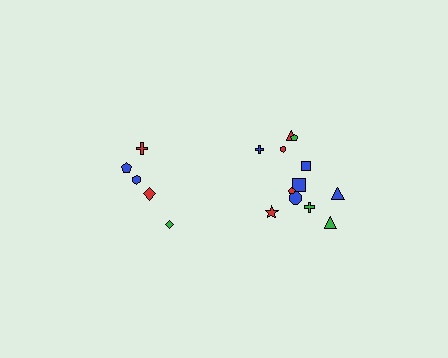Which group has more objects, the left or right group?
The right group.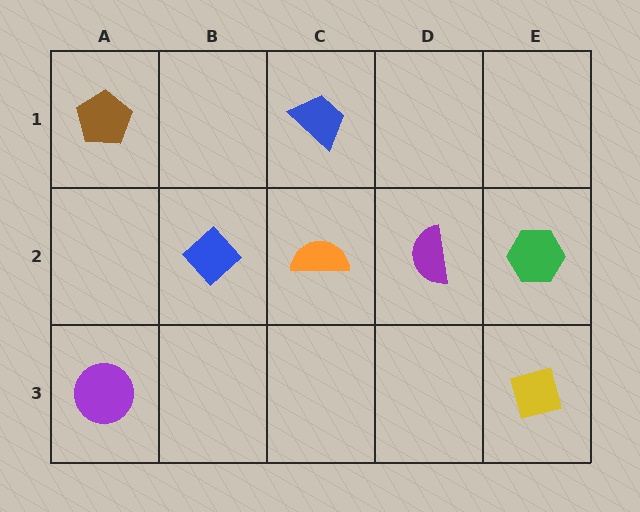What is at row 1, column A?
A brown pentagon.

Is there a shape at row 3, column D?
No, that cell is empty.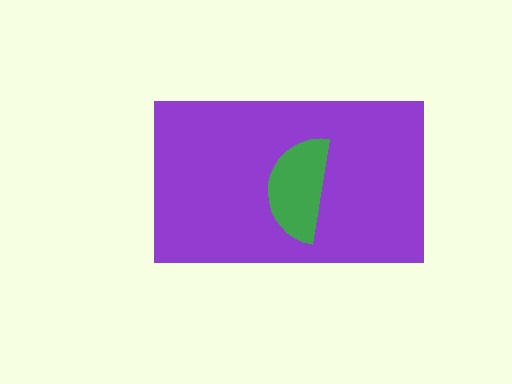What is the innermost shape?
The green semicircle.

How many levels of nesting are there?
2.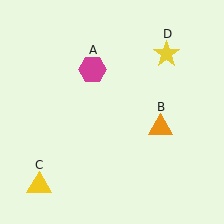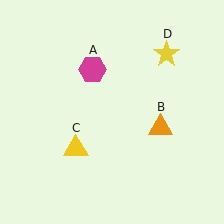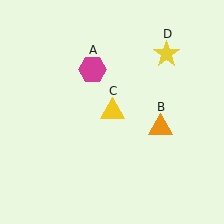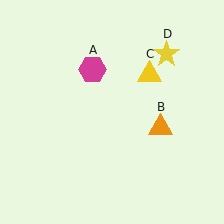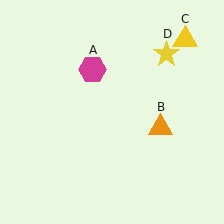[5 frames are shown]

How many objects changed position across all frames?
1 object changed position: yellow triangle (object C).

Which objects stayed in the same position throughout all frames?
Magenta hexagon (object A) and orange triangle (object B) and yellow star (object D) remained stationary.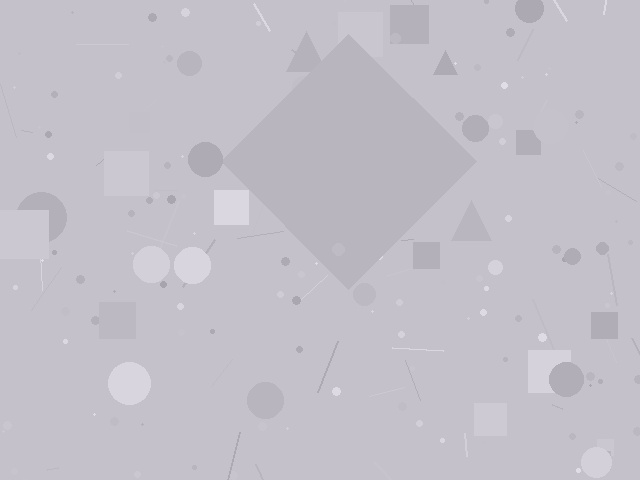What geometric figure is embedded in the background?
A diamond is embedded in the background.